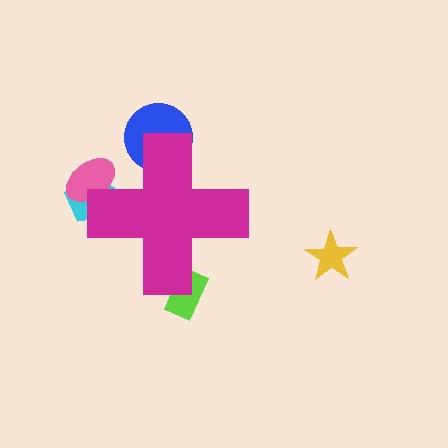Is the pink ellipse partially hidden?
Yes, the pink ellipse is partially hidden behind the magenta cross.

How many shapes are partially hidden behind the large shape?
4 shapes are partially hidden.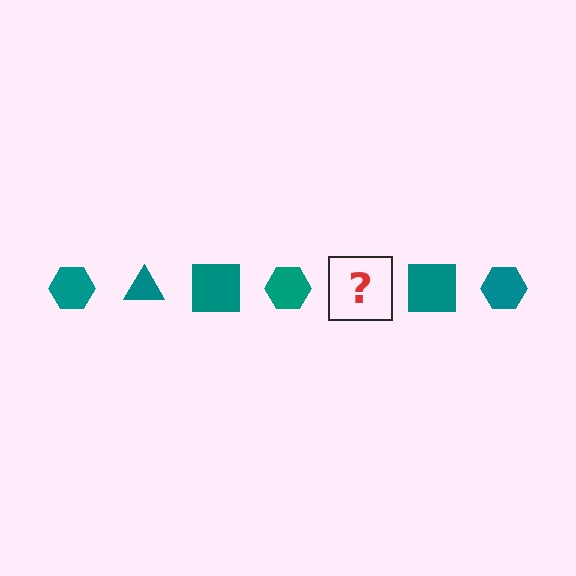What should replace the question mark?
The question mark should be replaced with a teal triangle.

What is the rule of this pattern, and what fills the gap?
The rule is that the pattern cycles through hexagon, triangle, square shapes in teal. The gap should be filled with a teal triangle.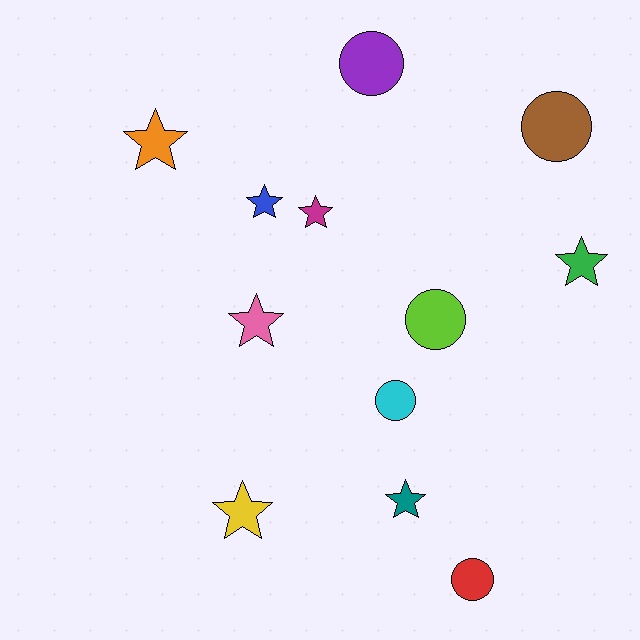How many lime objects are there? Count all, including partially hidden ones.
There is 1 lime object.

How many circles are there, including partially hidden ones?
There are 5 circles.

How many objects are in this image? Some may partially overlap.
There are 12 objects.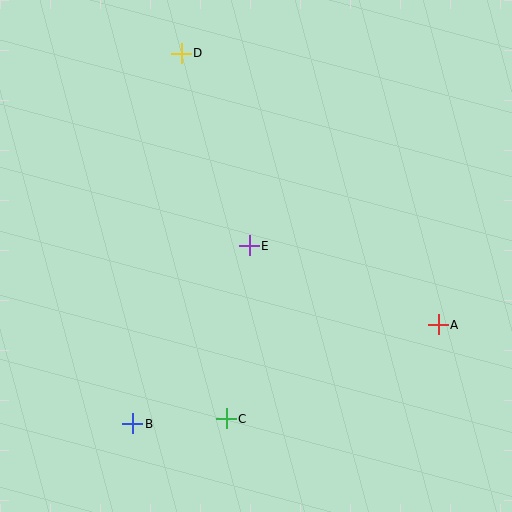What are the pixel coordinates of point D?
Point D is at (181, 53).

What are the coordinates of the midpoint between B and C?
The midpoint between B and C is at (180, 421).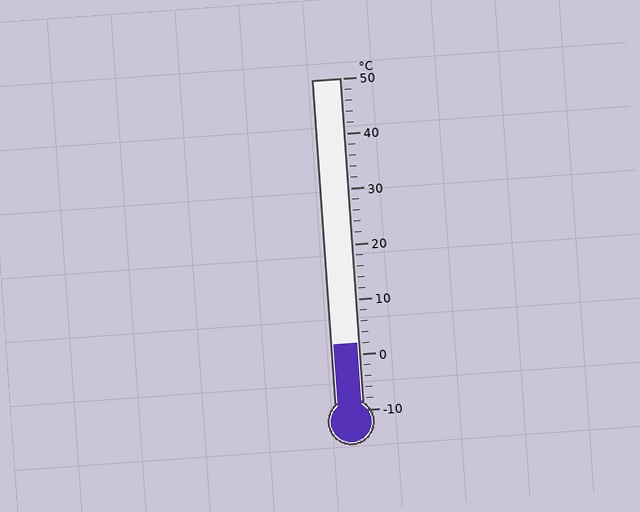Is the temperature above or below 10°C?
The temperature is below 10°C.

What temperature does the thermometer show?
The thermometer shows approximately 2°C.